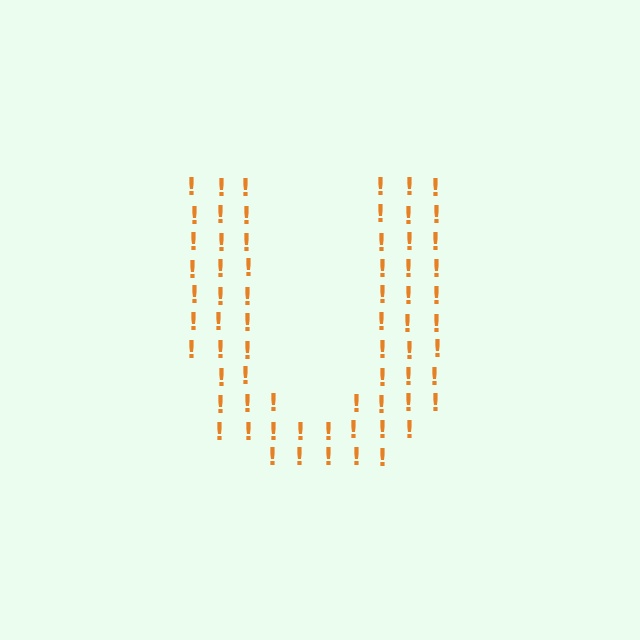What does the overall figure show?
The overall figure shows the letter U.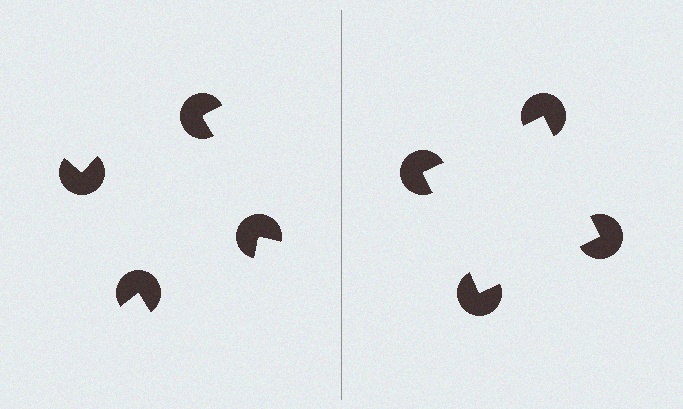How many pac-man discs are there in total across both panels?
8 — 4 on each side.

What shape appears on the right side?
An illusory square.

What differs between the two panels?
The pac-man discs are positioned identically on both sides; only the wedge orientations differ. On the right they align to a square; on the left they are misaligned.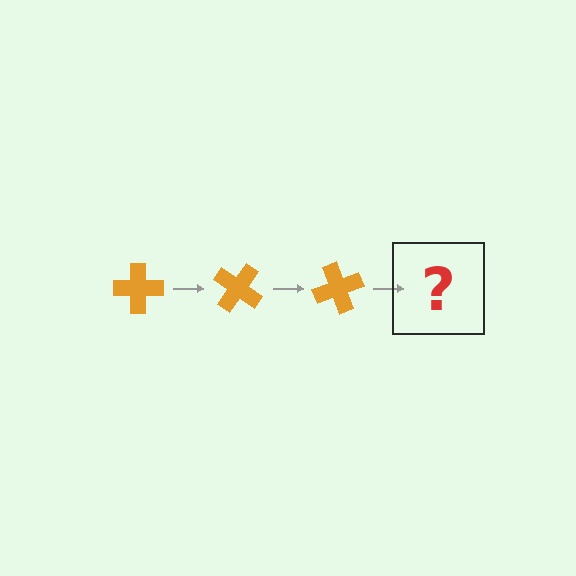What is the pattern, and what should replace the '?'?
The pattern is that the cross rotates 35 degrees each step. The '?' should be an orange cross rotated 105 degrees.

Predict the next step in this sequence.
The next step is an orange cross rotated 105 degrees.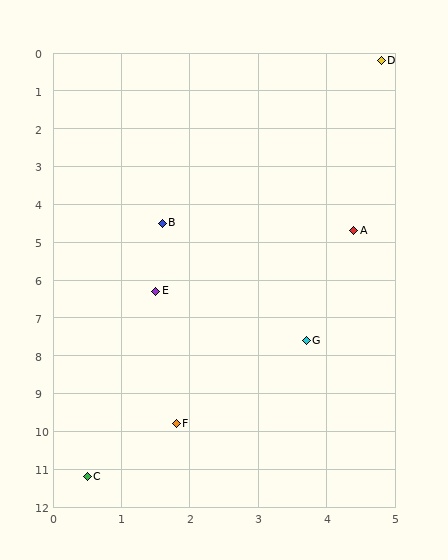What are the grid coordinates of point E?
Point E is at approximately (1.5, 6.3).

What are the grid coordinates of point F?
Point F is at approximately (1.8, 9.8).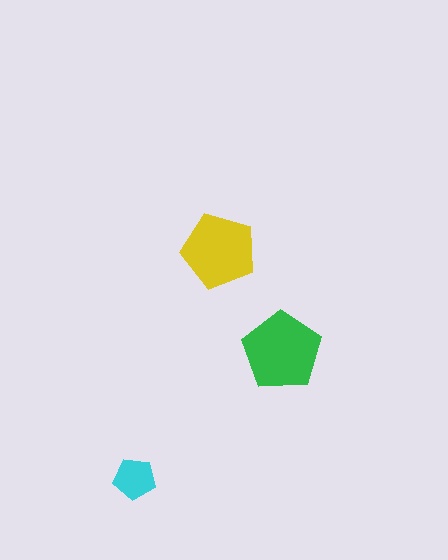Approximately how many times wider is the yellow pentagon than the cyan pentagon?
About 2 times wider.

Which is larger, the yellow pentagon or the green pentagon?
The green one.